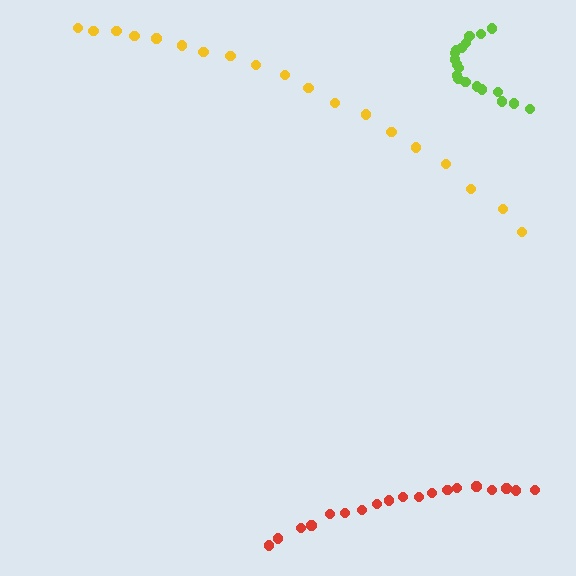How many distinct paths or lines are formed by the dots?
There are 3 distinct paths.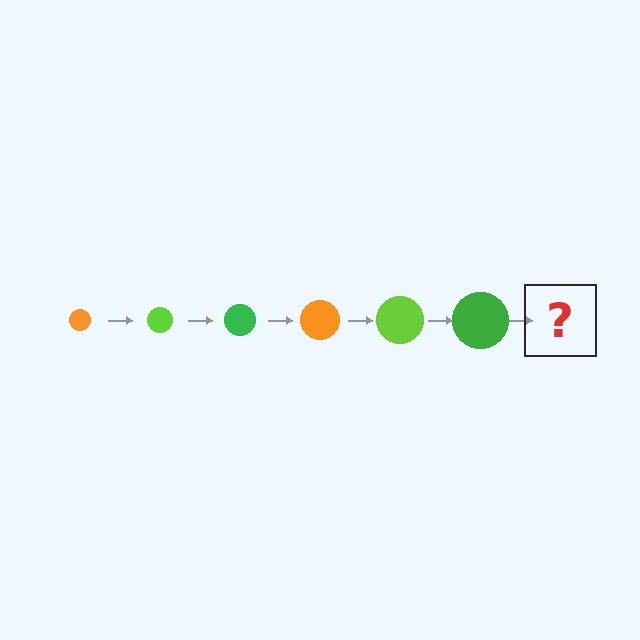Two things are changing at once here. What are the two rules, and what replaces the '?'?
The two rules are that the circle grows larger each step and the color cycles through orange, lime, and green. The '?' should be an orange circle, larger than the previous one.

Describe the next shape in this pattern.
It should be an orange circle, larger than the previous one.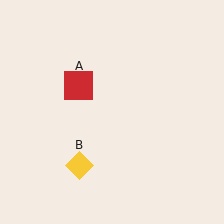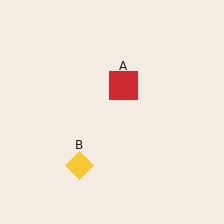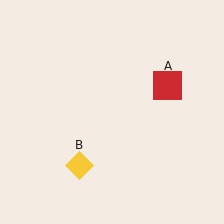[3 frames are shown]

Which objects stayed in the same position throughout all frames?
Yellow diamond (object B) remained stationary.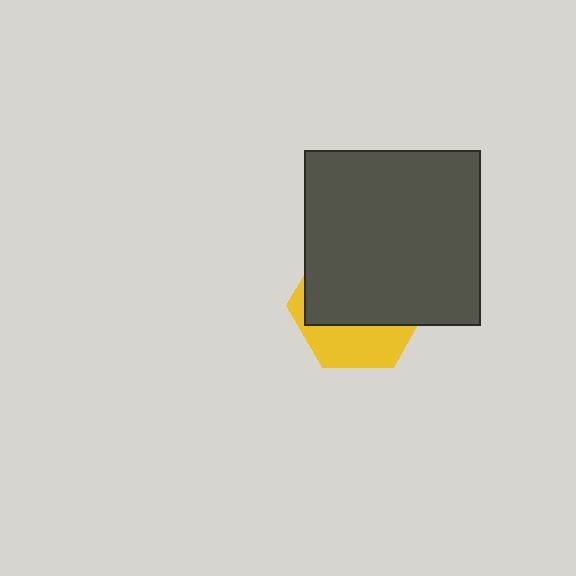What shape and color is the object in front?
The object in front is a dark gray square.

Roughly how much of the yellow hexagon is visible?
A small part of it is visible (roughly 34%).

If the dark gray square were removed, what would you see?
You would see the complete yellow hexagon.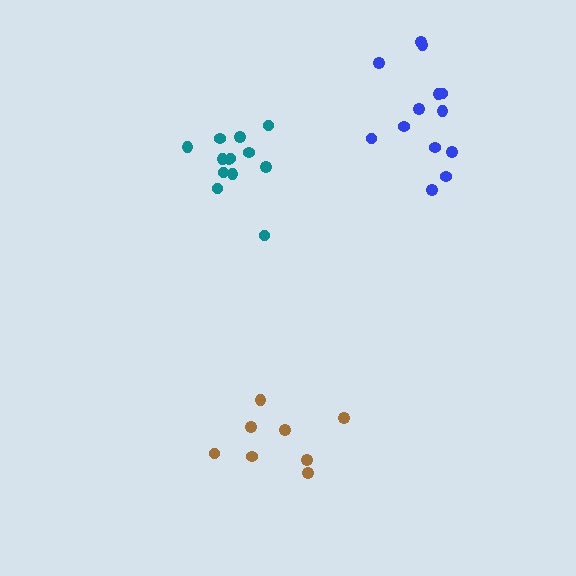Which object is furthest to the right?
The blue cluster is rightmost.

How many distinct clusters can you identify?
There are 3 distinct clusters.